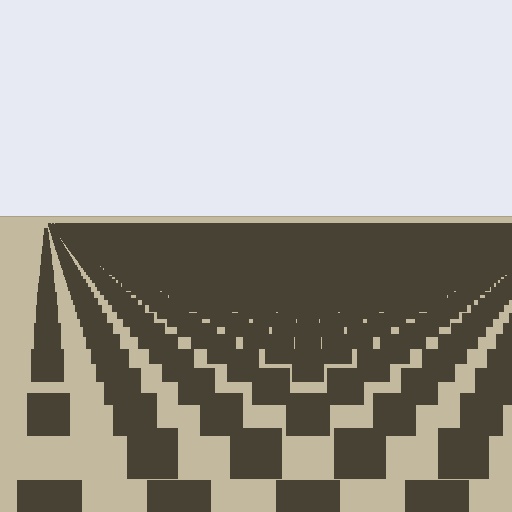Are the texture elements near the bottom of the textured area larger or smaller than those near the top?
Larger. Near the bottom, elements are closer to the viewer and appear at a bigger on-screen size.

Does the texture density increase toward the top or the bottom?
Density increases toward the top.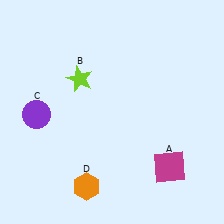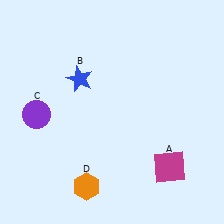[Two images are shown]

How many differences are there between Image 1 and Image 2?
There is 1 difference between the two images.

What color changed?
The star (B) changed from lime in Image 1 to blue in Image 2.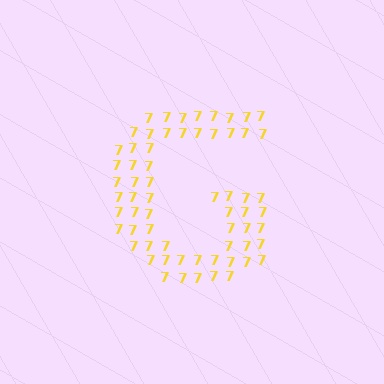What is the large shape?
The large shape is the letter G.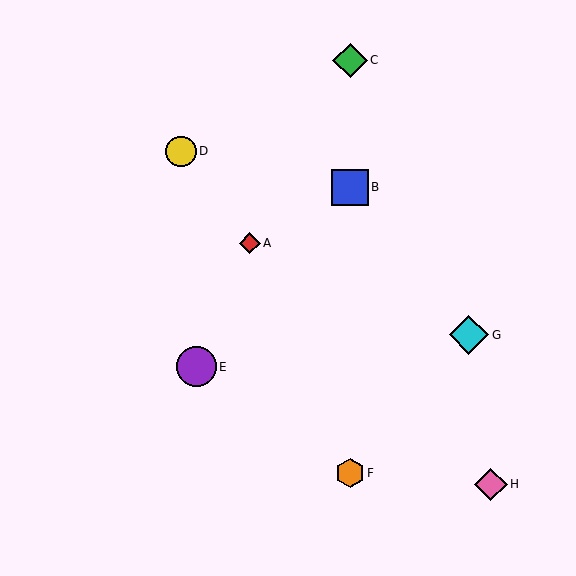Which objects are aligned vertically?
Objects B, C, F are aligned vertically.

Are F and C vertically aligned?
Yes, both are at x≈350.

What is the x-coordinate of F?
Object F is at x≈350.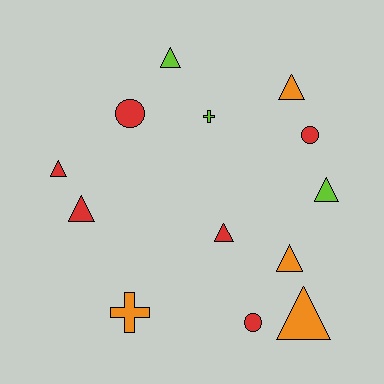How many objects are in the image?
There are 13 objects.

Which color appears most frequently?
Red, with 6 objects.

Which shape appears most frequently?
Triangle, with 8 objects.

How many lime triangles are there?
There are 2 lime triangles.